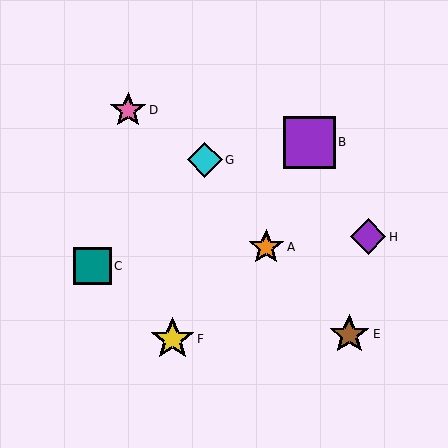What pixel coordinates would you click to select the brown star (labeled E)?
Click at (349, 335) to select the brown star E.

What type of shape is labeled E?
Shape E is a brown star.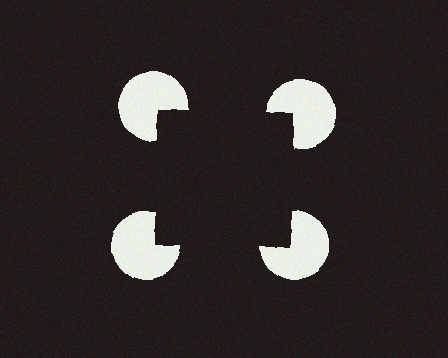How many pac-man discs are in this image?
There are 4 — one at each vertex of the illusory square.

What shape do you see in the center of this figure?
An illusory square — its edges are inferred from the aligned wedge cuts in the pac-man discs, not physically drawn.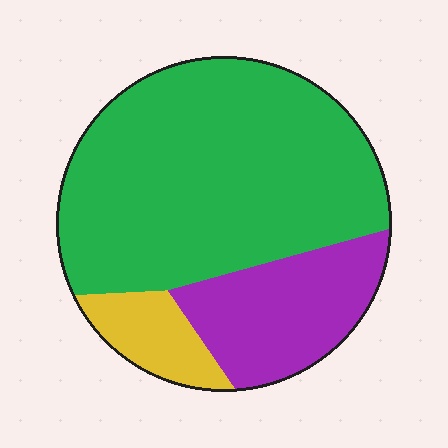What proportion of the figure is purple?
Purple covers about 25% of the figure.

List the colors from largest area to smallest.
From largest to smallest: green, purple, yellow.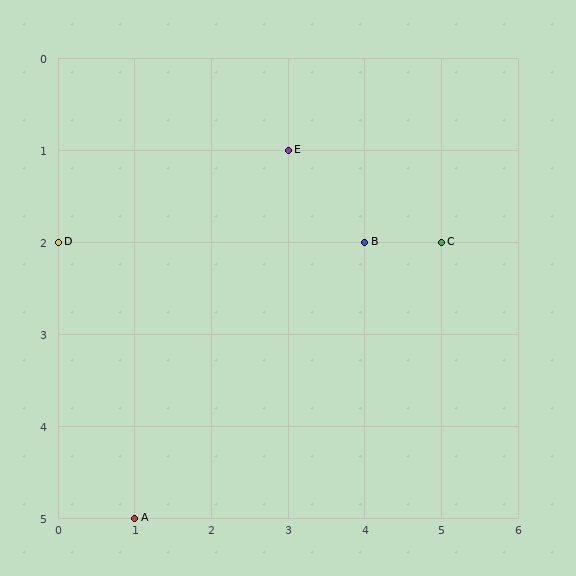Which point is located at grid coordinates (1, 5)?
Point A is at (1, 5).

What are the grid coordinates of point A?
Point A is at grid coordinates (1, 5).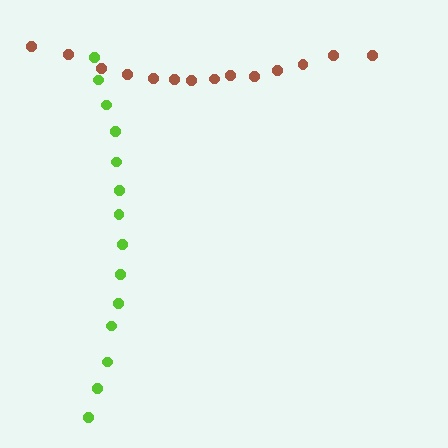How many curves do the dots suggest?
There are 2 distinct paths.